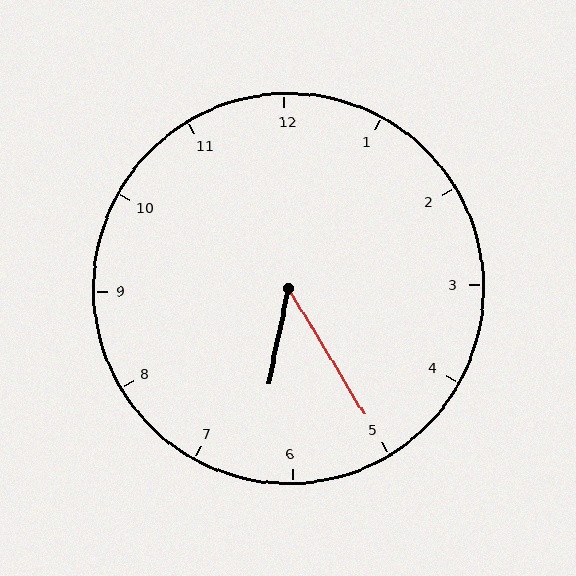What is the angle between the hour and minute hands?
Approximately 42 degrees.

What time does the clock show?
6:25.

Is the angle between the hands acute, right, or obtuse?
It is acute.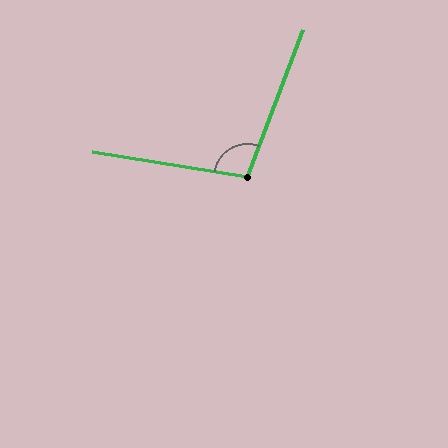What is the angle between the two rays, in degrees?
Approximately 102 degrees.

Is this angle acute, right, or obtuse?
It is obtuse.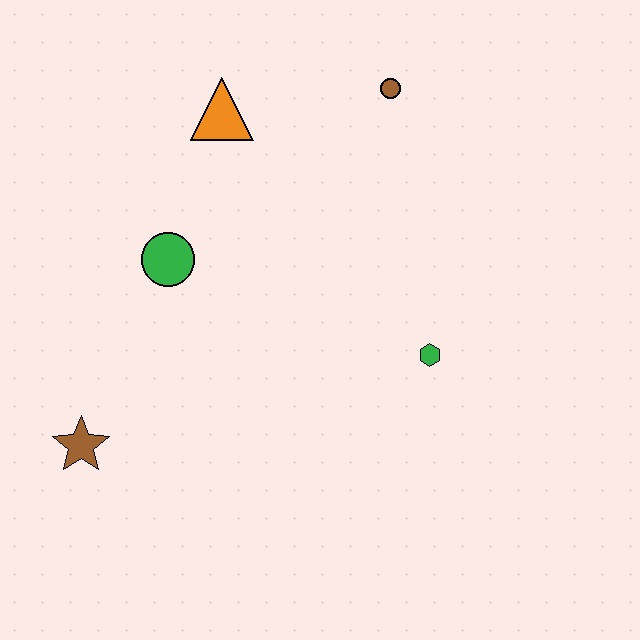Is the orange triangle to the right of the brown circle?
No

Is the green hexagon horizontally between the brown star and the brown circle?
No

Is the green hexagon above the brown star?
Yes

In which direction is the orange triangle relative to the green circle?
The orange triangle is above the green circle.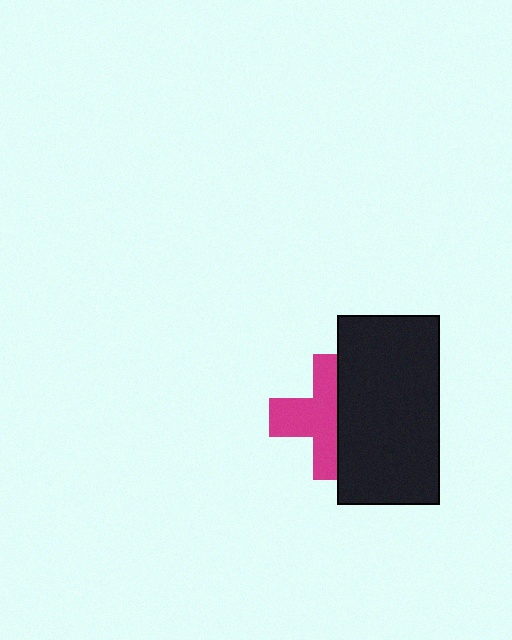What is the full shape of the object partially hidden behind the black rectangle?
The partially hidden object is a magenta cross.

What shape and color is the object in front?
The object in front is a black rectangle.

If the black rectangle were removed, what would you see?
You would see the complete magenta cross.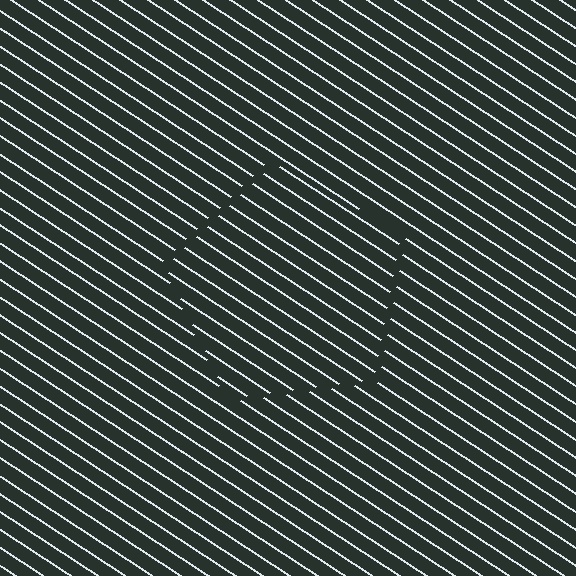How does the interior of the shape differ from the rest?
The interior of the shape contains the same grating, shifted by half a period — the contour is defined by the phase discontinuity where line-ends from the inner and outer gratings abut.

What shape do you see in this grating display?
An illusory pentagon. The interior of the shape contains the same grating, shifted by half a period — the contour is defined by the phase discontinuity where line-ends from the inner and outer gratings abut.